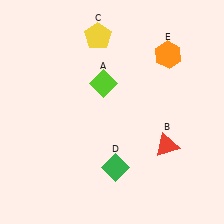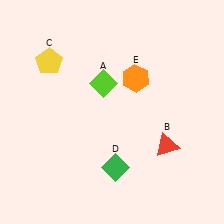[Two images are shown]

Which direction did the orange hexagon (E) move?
The orange hexagon (E) moved left.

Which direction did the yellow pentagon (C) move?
The yellow pentagon (C) moved left.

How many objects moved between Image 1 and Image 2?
2 objects moved between the two images.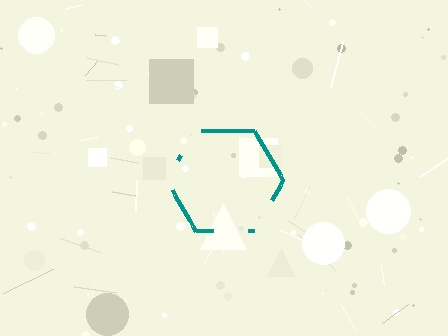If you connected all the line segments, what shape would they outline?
They would outline a hexagon.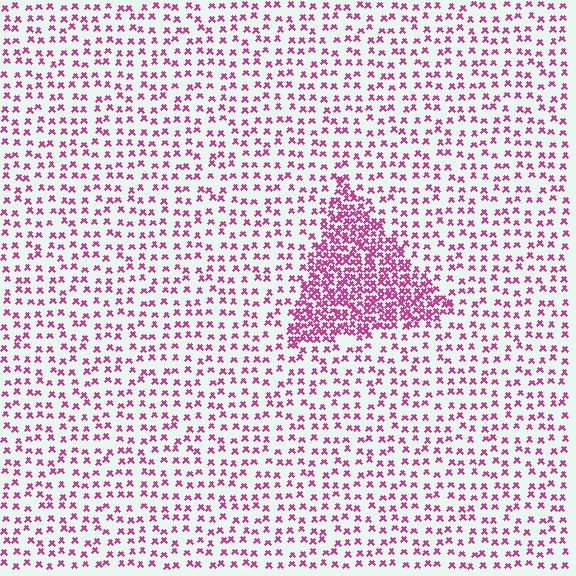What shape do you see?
I see a triangle.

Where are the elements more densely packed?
The elements are more densely packed inside the triangle boundary.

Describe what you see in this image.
The image contains small magenta elements arranged at two different densities. A triangle-shaped region is visible where the elements are more densely packed than the surrounding area.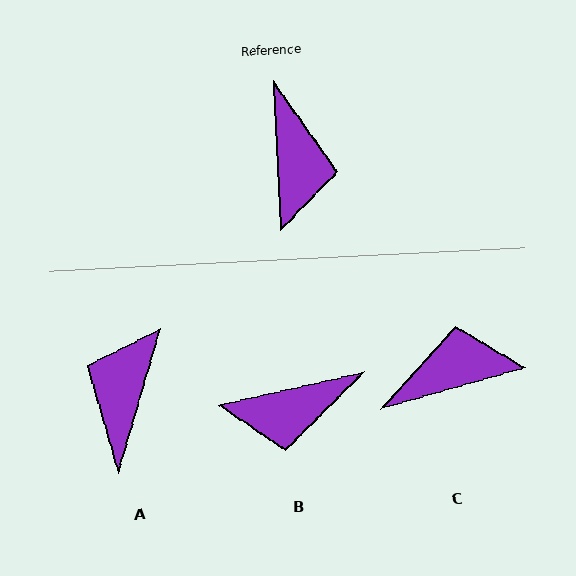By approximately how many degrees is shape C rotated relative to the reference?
Approximately 103 degrees counter-clockwise.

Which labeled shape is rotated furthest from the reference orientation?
A, about 161 degrees away.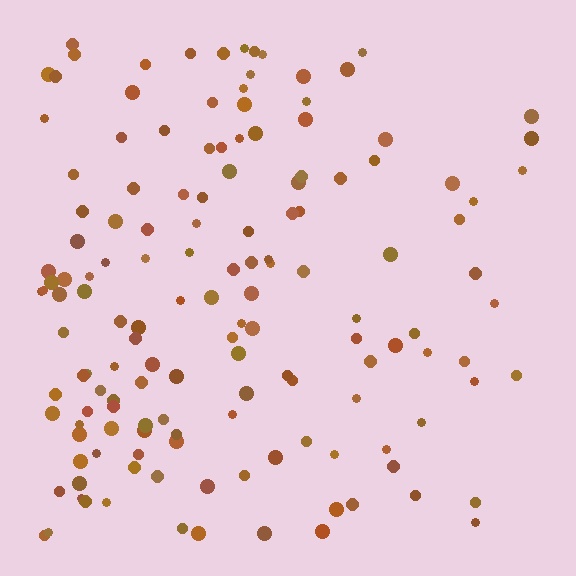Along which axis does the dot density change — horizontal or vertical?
Horizontal.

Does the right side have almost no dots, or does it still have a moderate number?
Still a moderate number, just noticeably fewer than the left.